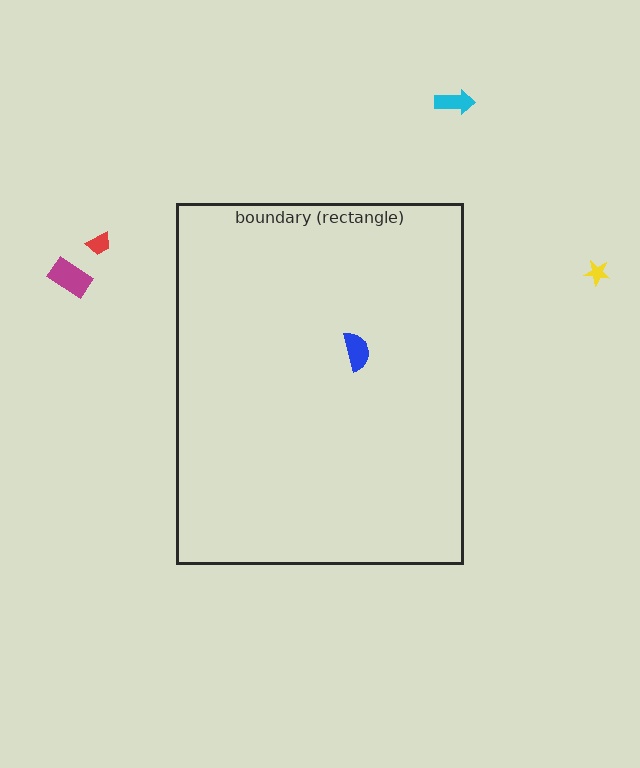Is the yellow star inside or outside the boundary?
Outside.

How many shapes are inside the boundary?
1 inside, 4 outside.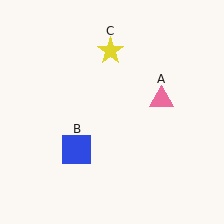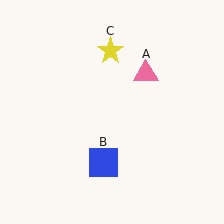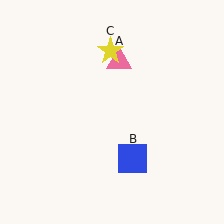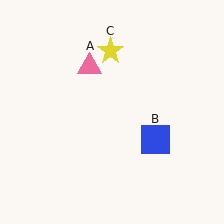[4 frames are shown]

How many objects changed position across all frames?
2 objects changed position: pink triangle (object A), blue square (object B).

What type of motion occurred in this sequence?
The pink triangle (object A), blue square (object B) rotated counterclockwise around the center of the scene.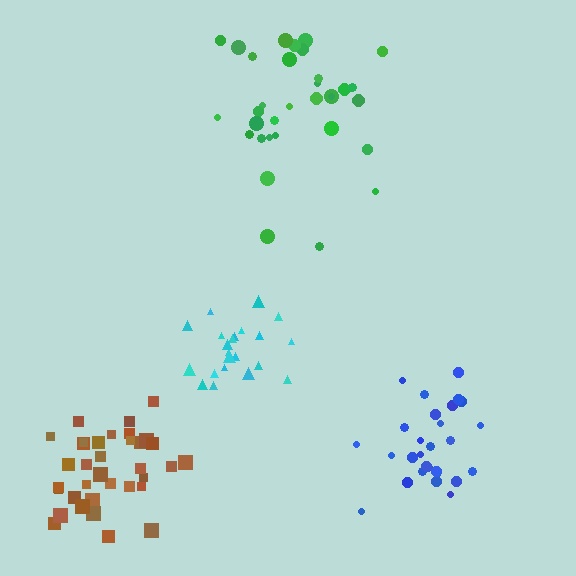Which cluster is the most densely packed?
Cyan.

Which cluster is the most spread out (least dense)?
Green.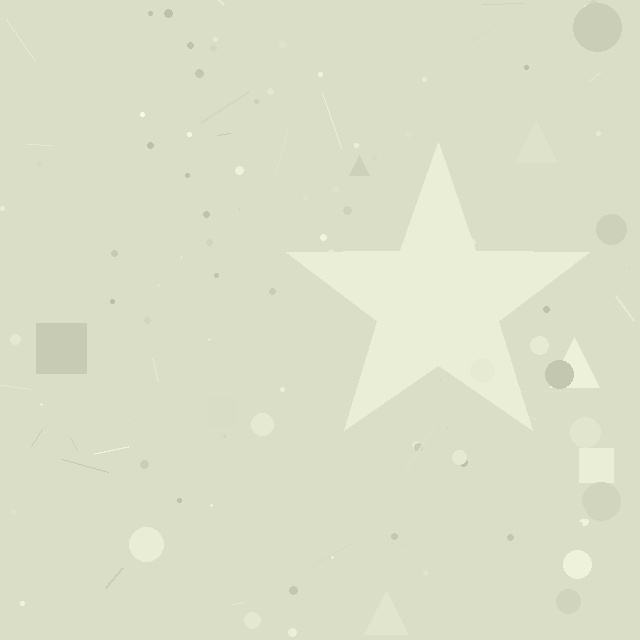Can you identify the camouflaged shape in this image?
The camouflaged shape is a star.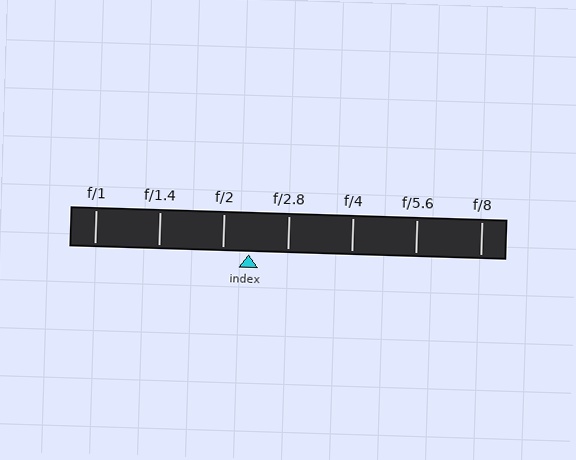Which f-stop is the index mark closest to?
The index mark is closest to f/2.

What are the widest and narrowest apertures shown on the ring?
The widest aperture shown is f/1 and the narrowest is f/8.